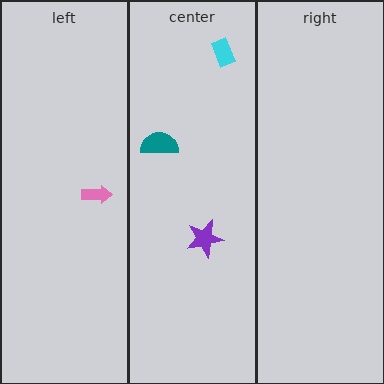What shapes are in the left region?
The pink arrow.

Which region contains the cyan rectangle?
The center region.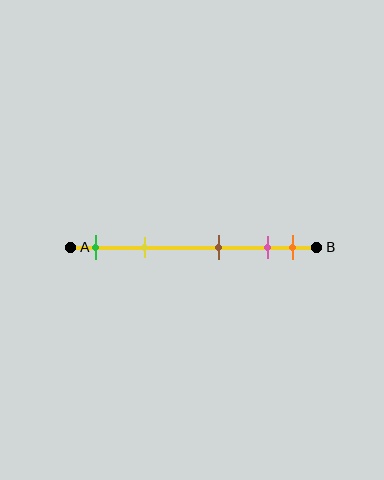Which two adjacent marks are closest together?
The pink and orange marks are the closest adjacent pair.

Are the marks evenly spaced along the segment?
No, the marks are not evenly spaced.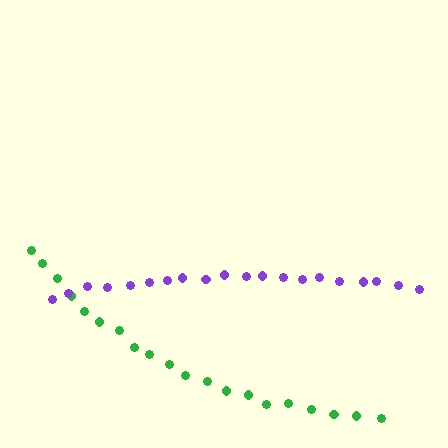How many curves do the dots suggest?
There are 2 distinct paths.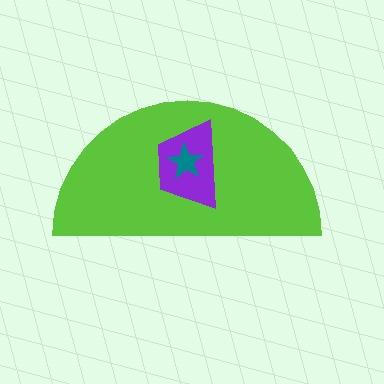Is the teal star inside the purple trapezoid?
Yes.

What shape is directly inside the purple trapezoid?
The teal star.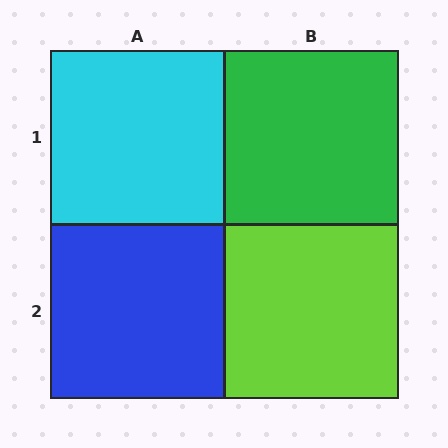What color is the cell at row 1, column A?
Cyan.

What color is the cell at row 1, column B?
Green.